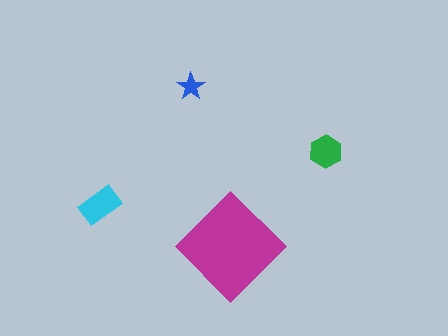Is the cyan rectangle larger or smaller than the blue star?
Larger.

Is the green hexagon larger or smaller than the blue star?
Larger.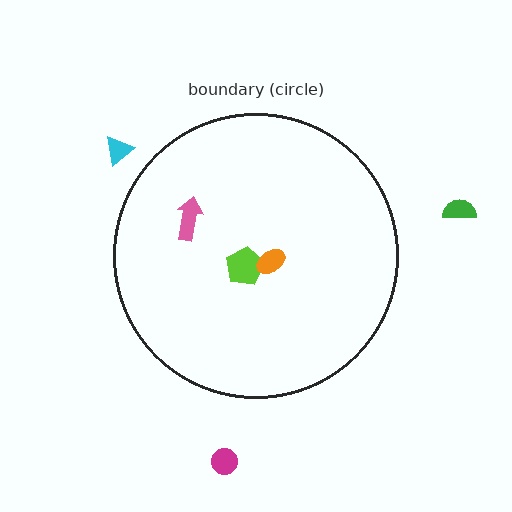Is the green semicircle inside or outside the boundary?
Outside.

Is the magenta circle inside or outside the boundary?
Outside.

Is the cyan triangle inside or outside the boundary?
Outside.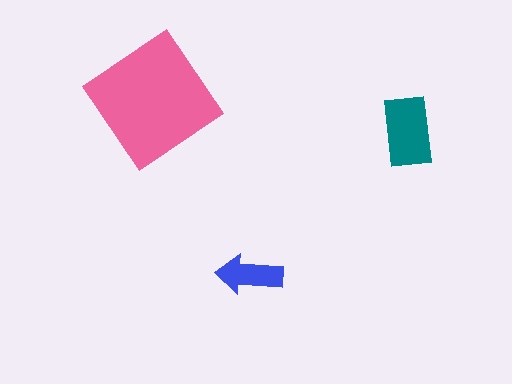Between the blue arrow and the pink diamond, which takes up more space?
The pink diamond.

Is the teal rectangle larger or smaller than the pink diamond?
Smaller.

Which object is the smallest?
The blue arrow.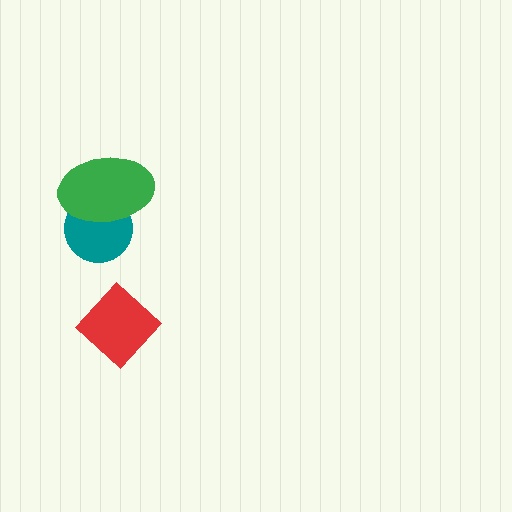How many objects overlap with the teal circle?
1 object overlaps with the teal circle.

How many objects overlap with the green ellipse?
1 object overlaps with the green ellipse.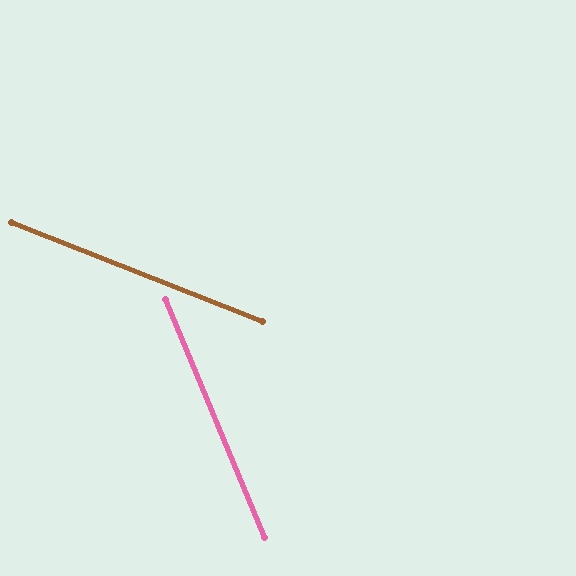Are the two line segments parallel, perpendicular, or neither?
Neither parallel nor perpendicular — they differ by about 46°.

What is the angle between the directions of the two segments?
Approximately 46 degrees.